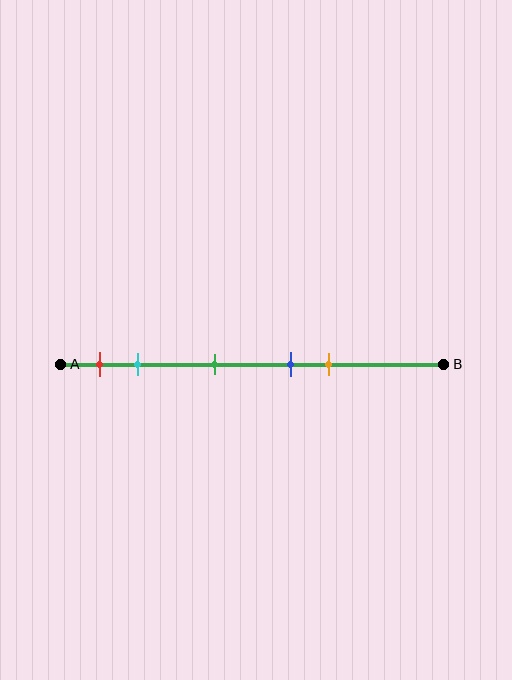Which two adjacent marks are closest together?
The blue and orange marks are the closest adjacent pair.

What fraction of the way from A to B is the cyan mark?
The cyan mark is approximately 20% (0.2) of the way from A to B.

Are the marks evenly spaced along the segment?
No, the marks are not evenly spaced.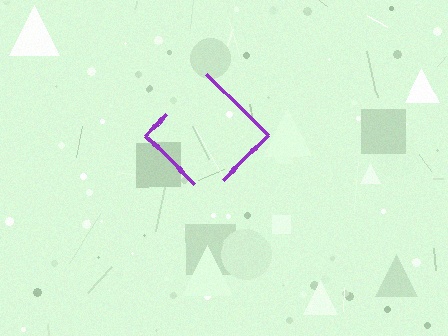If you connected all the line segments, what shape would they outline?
They would outline a diamond.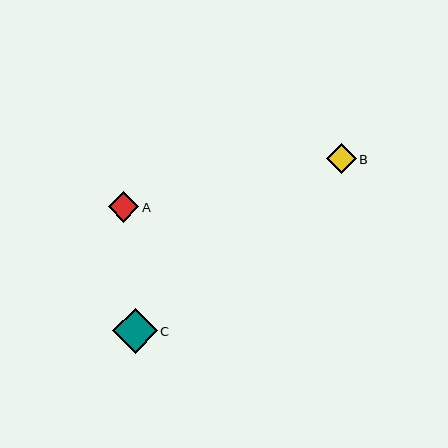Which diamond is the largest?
Diamond C is the largest with a size of approximately 45 pixels.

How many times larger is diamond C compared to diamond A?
Diamond C is approximately 1.4 times the size of diamond A.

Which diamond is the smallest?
Diamond B is the smallest with a size of approximately 30 pixels.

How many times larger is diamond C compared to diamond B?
Diamond C is approximately 1.5 times the size of diamond B.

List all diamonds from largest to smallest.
From largest to smallest: C, A, B.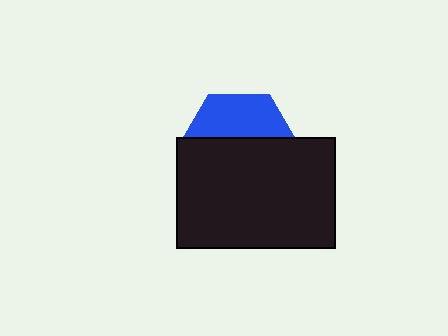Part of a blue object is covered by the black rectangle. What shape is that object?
It is a hexagon.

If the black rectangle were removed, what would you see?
You would see the complete blue hexagon.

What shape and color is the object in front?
The object in front is a black rectangle.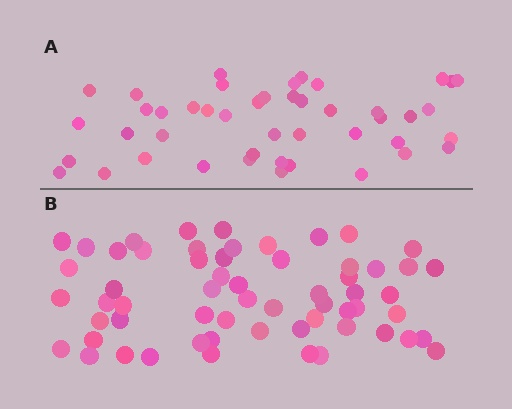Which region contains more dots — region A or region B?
Region B (the bottom region) has more dots.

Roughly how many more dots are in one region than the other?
Region B has approximately 15 more dots than region A.